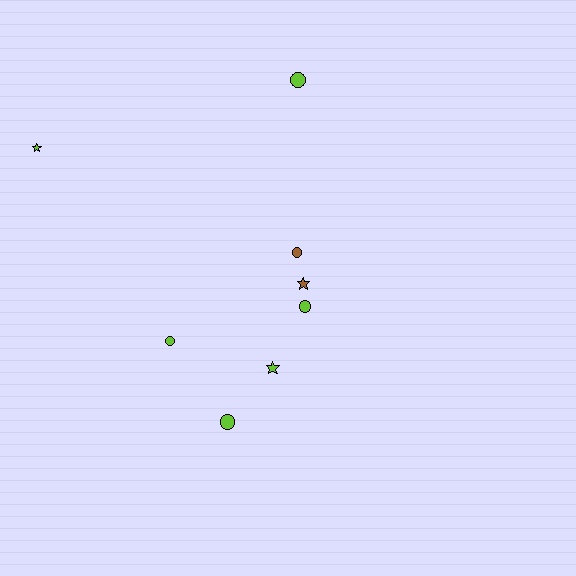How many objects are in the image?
There are 8 objects.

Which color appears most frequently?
Lime, with 6 objects.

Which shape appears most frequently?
Circle, with 5 objects.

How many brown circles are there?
There is 1 brown circle.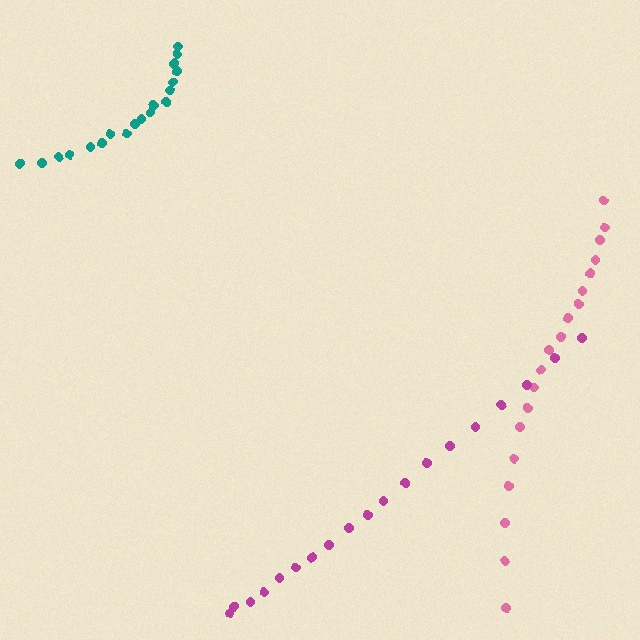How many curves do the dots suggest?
There are 3 distinct paths.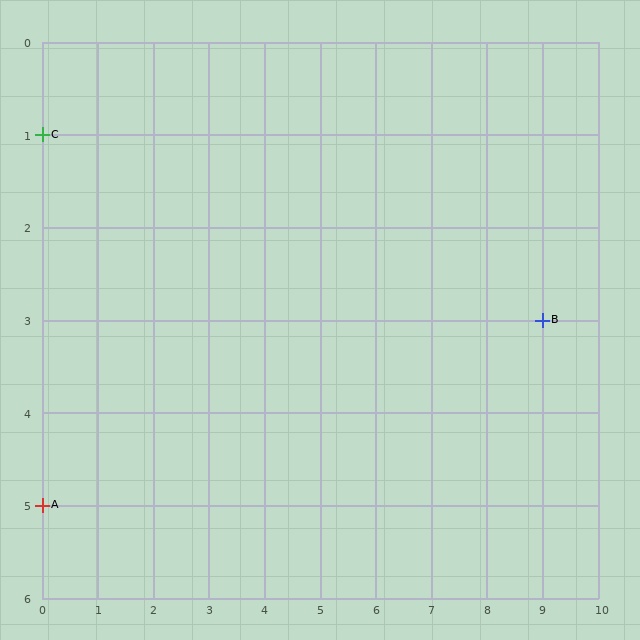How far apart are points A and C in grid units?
Points A and C are 4 rows apart.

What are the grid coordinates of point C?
Point C is at grid coordinates (0, 1).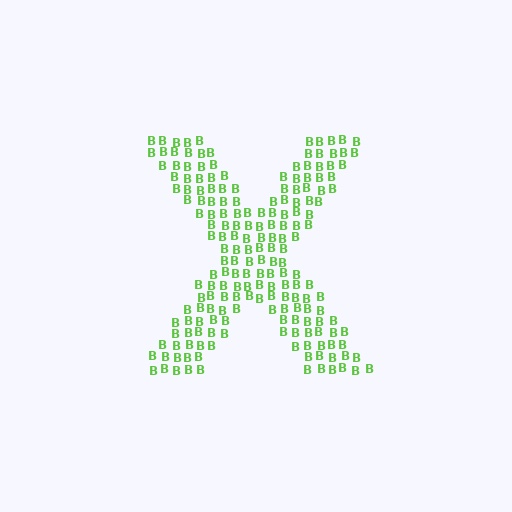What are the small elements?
The small elements are letter B's.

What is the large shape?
The large shape is the letter X.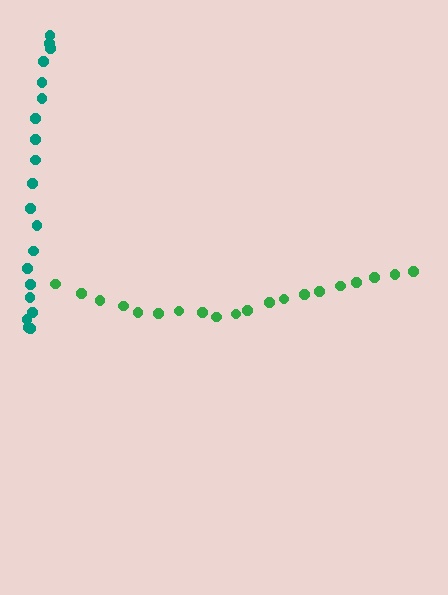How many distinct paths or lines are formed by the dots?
There are 2 distinct paths.